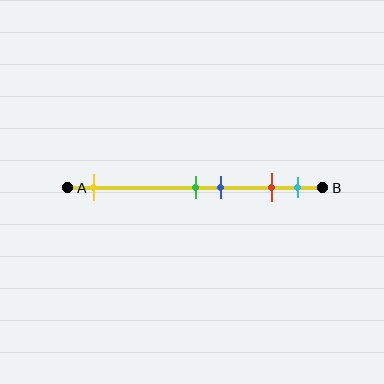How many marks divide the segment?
There are 5 marks dividing the segment.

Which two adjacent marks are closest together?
The green and blue marks are the closest adjacent pair.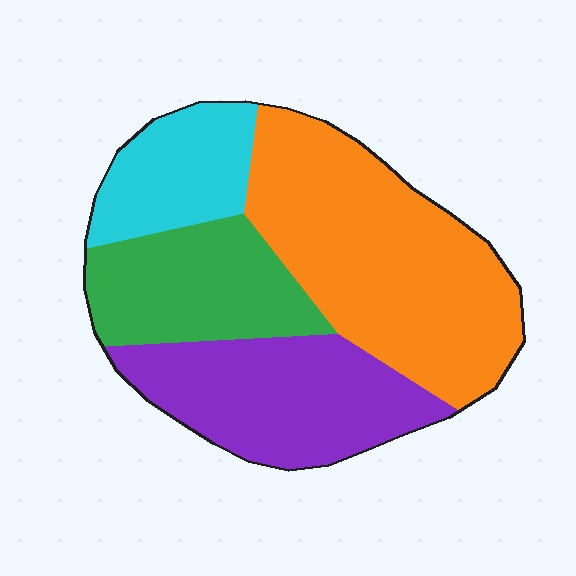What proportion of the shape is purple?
Purple covers roughly 25% of the shape.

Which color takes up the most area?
Orange, at roughly 40%.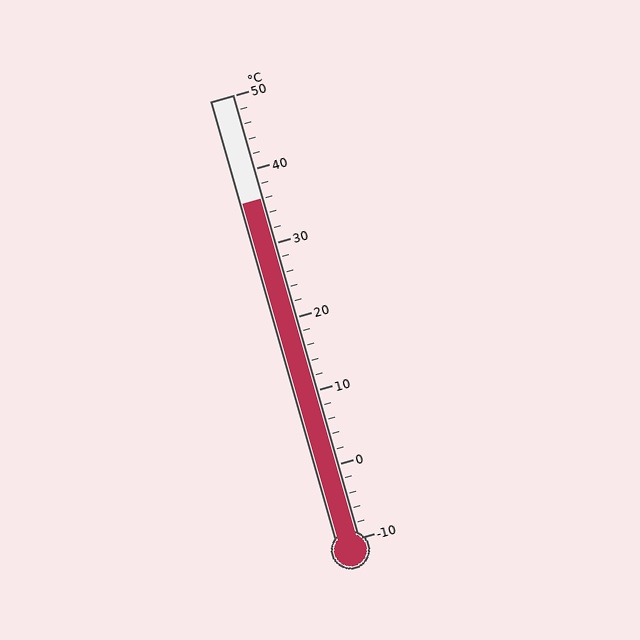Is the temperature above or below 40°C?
The temperature is below 40°C.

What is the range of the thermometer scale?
The thermometer scale ranges from -10°C to 50°C.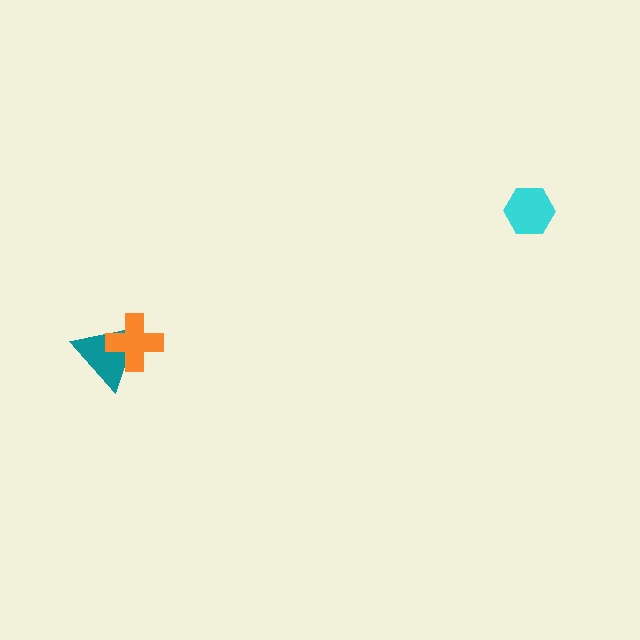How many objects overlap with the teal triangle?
1 object overlaps with the teal triangle.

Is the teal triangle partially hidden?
Yes, it is partially covered by another shape.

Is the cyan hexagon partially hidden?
No, no other shape covers it.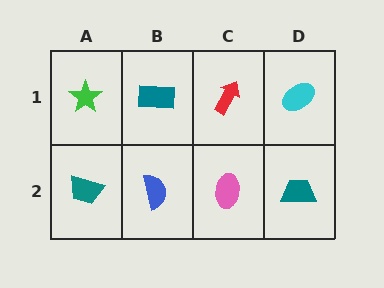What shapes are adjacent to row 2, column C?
A red arrow (row 1, column C), a blue semicircle (row 2, column B), a teal trapezoid (row 2, column D).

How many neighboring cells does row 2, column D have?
2.